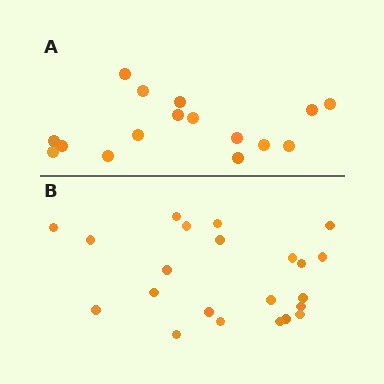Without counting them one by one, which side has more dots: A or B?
Region B (the bottom region) has more dots.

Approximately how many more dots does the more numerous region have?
Region B has about 6 more dots than region A.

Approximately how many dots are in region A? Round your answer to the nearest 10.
About 20 dots. (The exact count is 16, which rounds to 20.)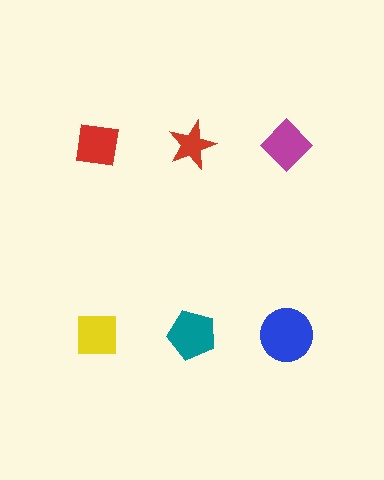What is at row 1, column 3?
A magenta diamond.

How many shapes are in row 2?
3 shapes.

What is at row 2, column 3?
A blue circle.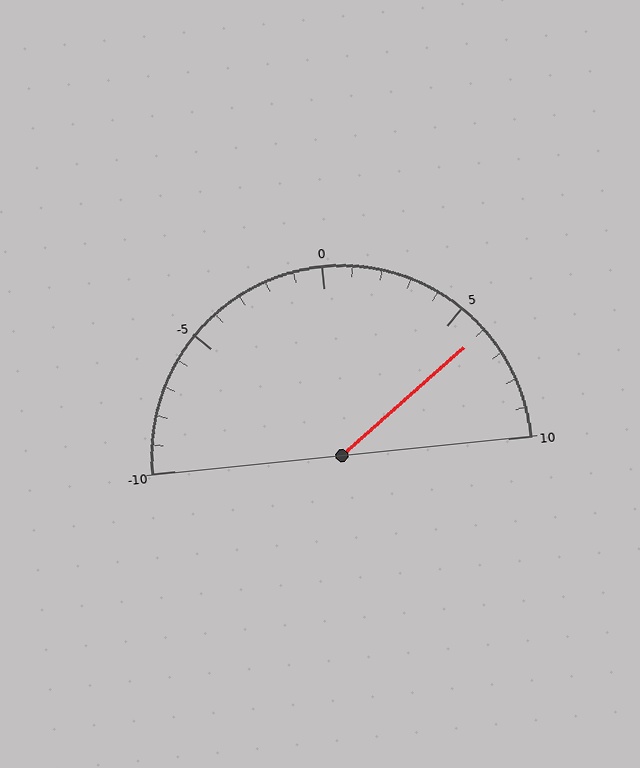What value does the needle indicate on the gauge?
The needle indicates approximately 6.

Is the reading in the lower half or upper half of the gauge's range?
The reading is in the upper half of the range (-10 to 10).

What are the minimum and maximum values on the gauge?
The gauge ranges from -10 to 10.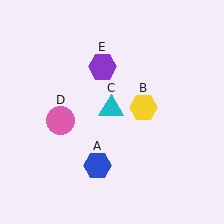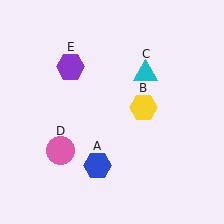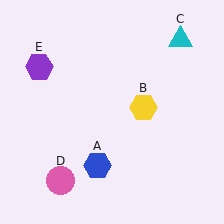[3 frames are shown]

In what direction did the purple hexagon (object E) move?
The purple hexagon (object E) moved left.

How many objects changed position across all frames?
3 objects changed position: cyan triangle (object C), pink circle (object D), purple hexagon (object E).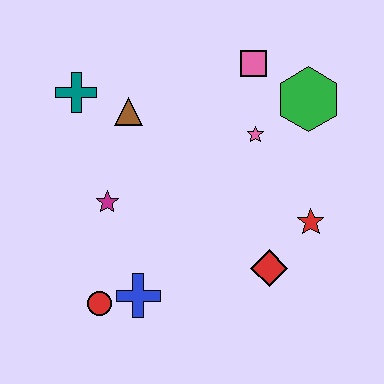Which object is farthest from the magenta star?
The green hexagon is farthest from the magenta star.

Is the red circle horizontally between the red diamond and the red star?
No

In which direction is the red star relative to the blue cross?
The red star is to the right of the blue cross.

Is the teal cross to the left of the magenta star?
Yes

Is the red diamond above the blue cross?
Yes